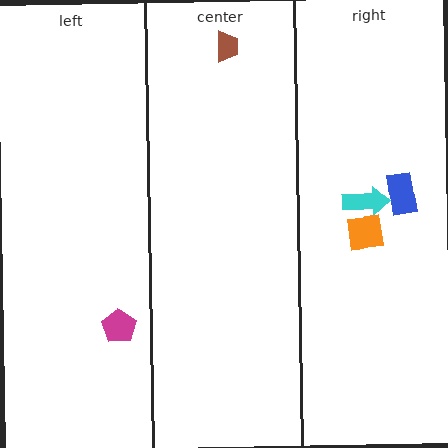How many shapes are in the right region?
3.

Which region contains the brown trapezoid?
The center region.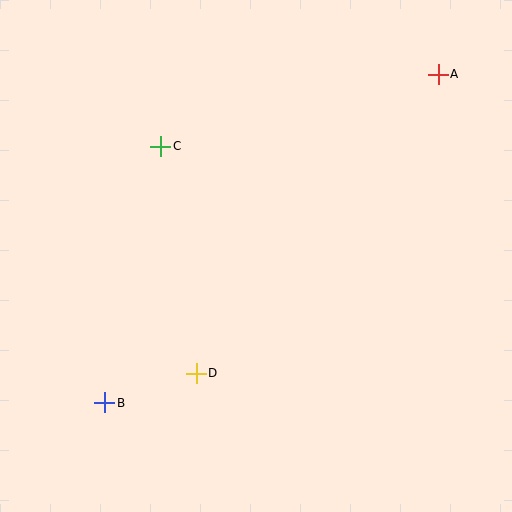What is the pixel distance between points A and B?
The distance between A and B is 468 pixels.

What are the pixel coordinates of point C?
Point C is at (161, 146).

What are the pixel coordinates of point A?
Point A is at (438, 74).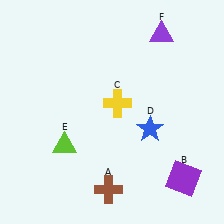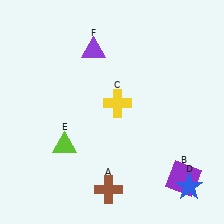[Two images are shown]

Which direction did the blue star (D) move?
The blue star (D) moved down.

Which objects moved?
The objects that moved are: the blue star (D), the purple triangle (F).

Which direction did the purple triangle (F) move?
The purple triangle (F) moved left.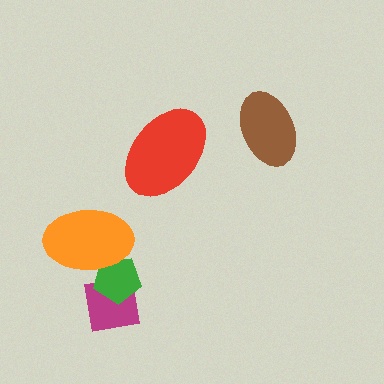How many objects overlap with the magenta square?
2 objects overlap with the magenta square.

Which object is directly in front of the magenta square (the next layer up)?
The green pentagon is directly in front of the magenta square.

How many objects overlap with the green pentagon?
2 objects overlap with the green pentagon.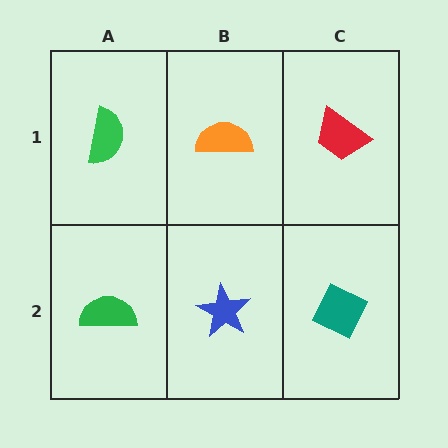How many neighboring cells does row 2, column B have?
3.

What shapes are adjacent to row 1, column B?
A blue star (row 2, column B), a green semicircle (row 1, column A), a red trapezoid (row 1, column C).